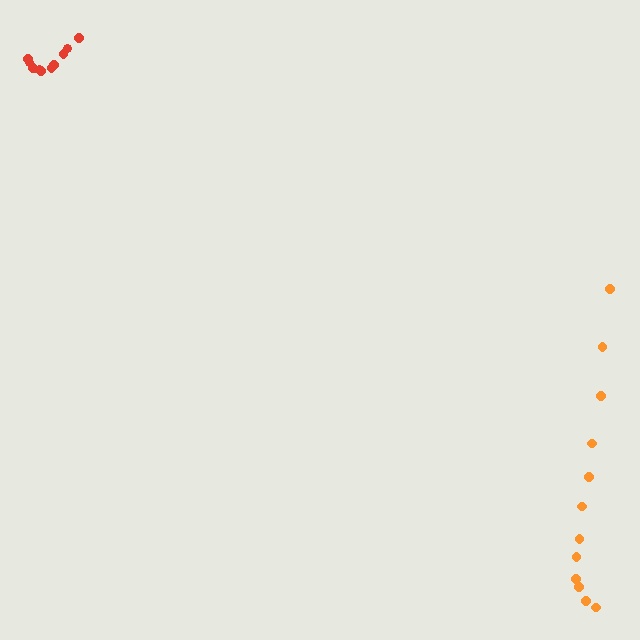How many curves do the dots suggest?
There are 2 distinct paths.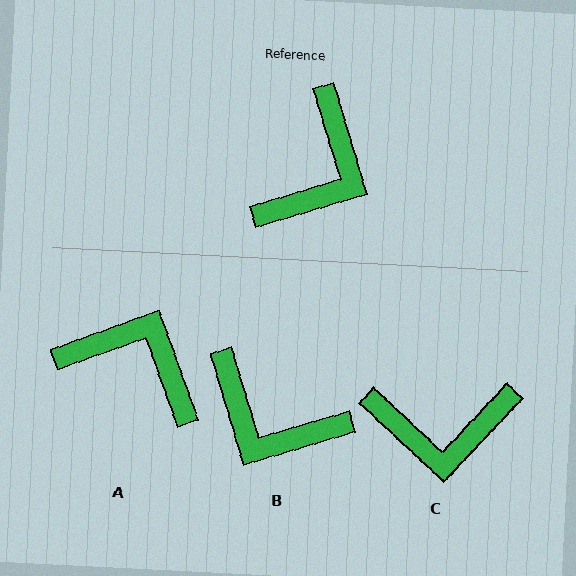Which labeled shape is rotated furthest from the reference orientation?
A, about 93 degrees away.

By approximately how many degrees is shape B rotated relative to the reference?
Approximately 90 degrees clockwise.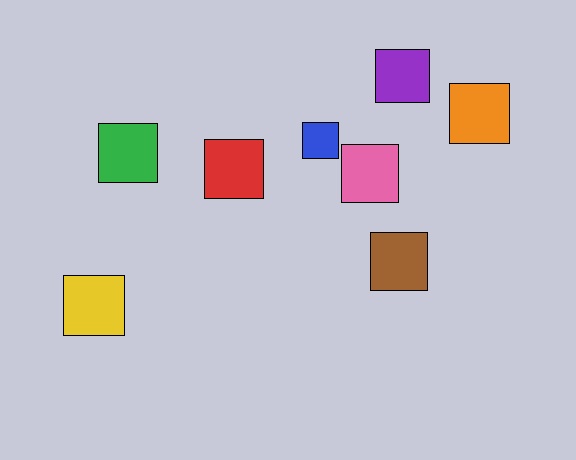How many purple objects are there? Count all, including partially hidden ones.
There is 1 purple object.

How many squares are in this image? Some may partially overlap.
There are 8 squares.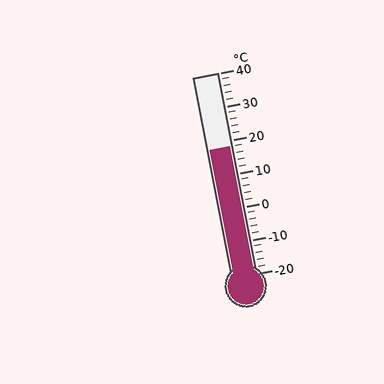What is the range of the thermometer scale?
The thermometer scale ranges from -20°C to 40°C.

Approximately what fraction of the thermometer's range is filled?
The thermometer is filled to approximately 65% of its range.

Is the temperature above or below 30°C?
The temperature is below 30°C.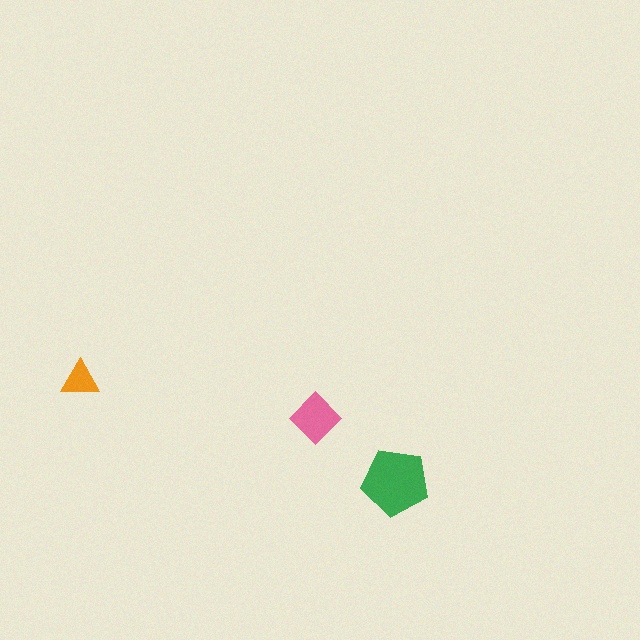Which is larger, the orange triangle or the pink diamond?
The pink diamond.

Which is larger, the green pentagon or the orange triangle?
The green pentagon.